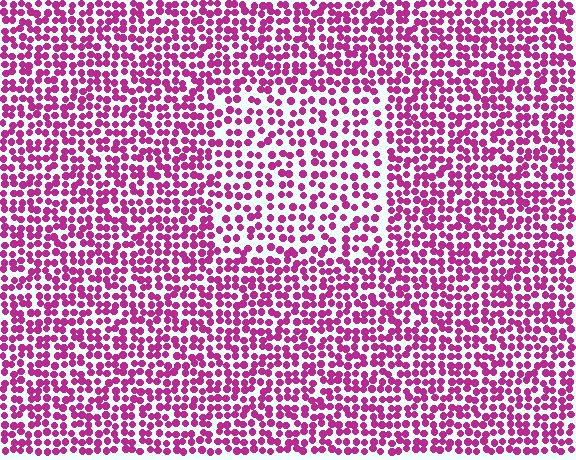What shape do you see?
I see a rectangle.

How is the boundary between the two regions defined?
The boundary is defined by a change in element density (approximately 1.5x ratio). All elements are the same color, size, and shape.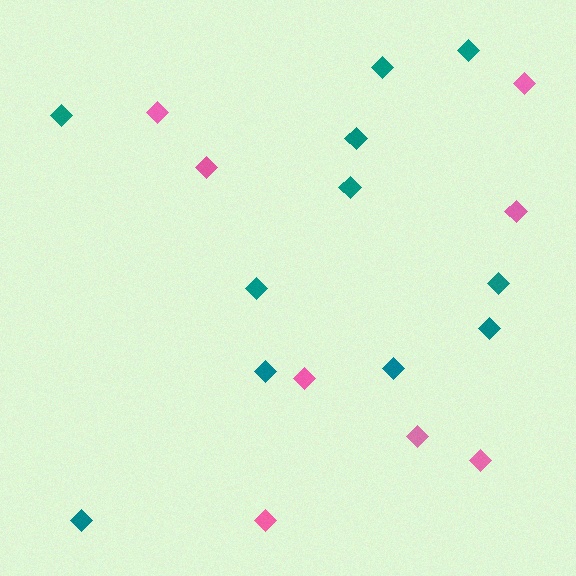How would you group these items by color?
There are 2 groups: one group of teal diamonds (11) and one group of pink diamonds (8).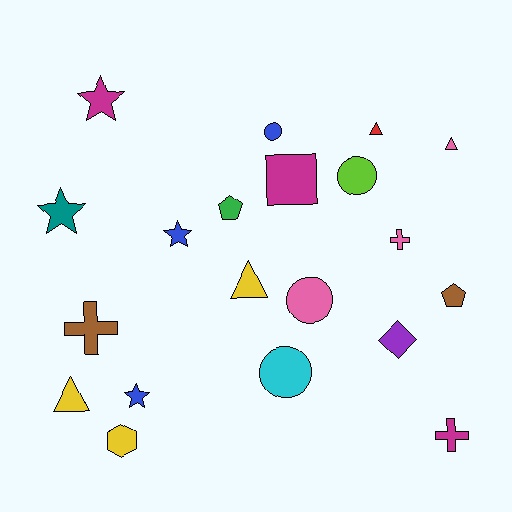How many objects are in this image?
There are 20 objects.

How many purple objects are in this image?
There is 1 purple object.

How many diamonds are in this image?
There is 1 diamond.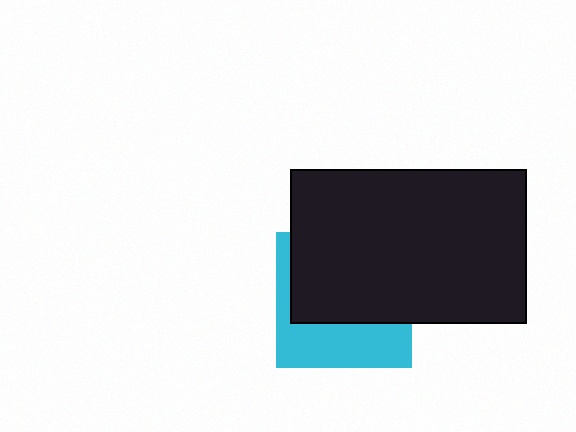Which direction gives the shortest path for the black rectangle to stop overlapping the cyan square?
Moving up gives the shortest separation.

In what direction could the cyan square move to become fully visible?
The cyan square could move down. That would shift it out from behind the black rectangle entirely.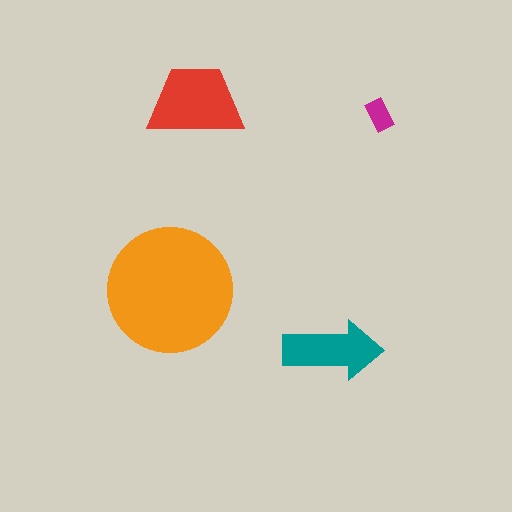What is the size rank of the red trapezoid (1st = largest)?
2nd.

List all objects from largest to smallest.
The orange circle, the red trapezoid, the teal arrow, the magenta rectangle.